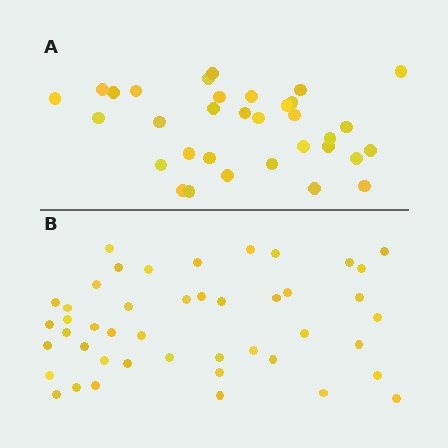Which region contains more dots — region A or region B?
Region B (the bottom region) has more dots.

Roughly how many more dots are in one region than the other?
Region B has roughly 12 or so more dots than region A.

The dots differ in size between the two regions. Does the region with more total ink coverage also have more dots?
No. Region A has more total ink coverage because its dots are larger, but region B actually contains more individual dots. Total area can be misleading — the number of items is what matters here.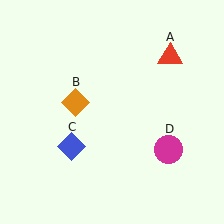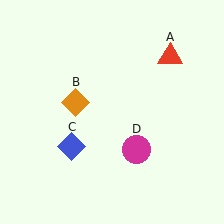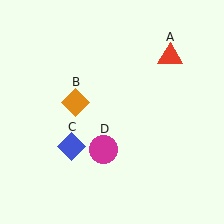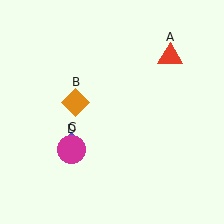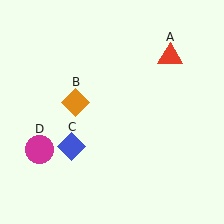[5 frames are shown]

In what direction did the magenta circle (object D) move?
The magenta circle (object D) moved left.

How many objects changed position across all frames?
1 object changed position: magenta circle (object D).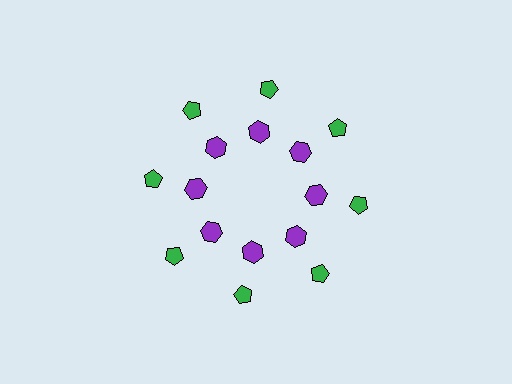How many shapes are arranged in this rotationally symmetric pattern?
There are 16 shapes, arranged in 8 groups of 2.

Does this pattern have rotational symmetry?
Yes, this pattern has 8-fold rotational symmetry. It looks the same after rotating 45 degrees around the center.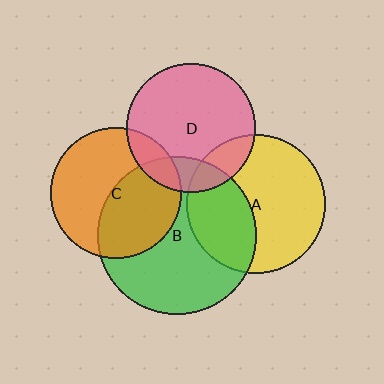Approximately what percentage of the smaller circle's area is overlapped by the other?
Approximately 45%.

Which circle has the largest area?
Circle B (green).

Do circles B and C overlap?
Yes.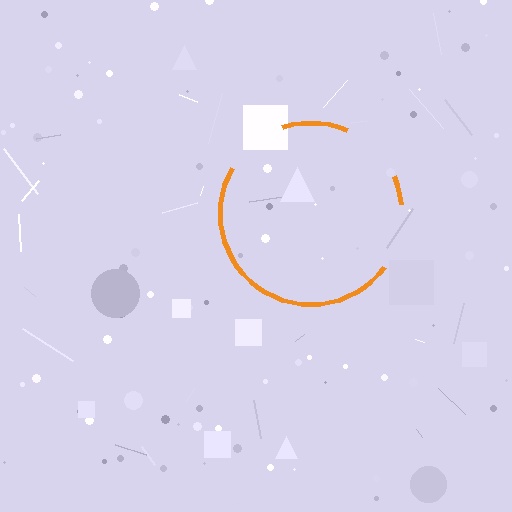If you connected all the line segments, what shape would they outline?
They would outline a circle.